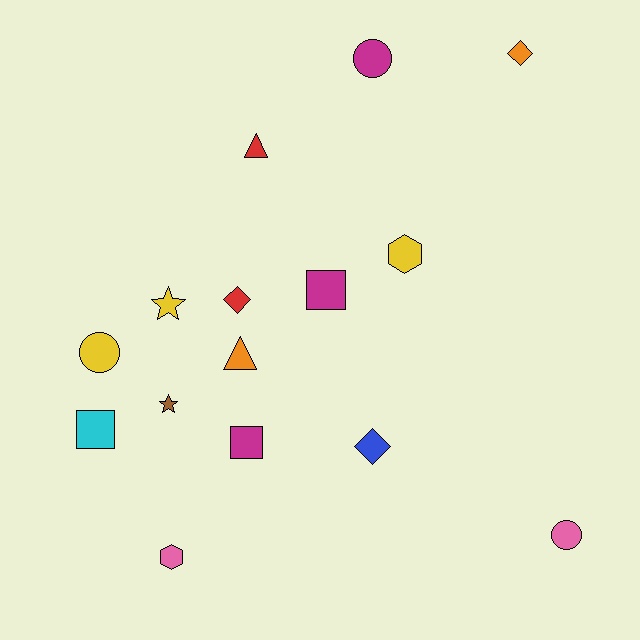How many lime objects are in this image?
There are no lime objects.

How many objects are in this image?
There are 15 objects.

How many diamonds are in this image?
There are 3 diamonds.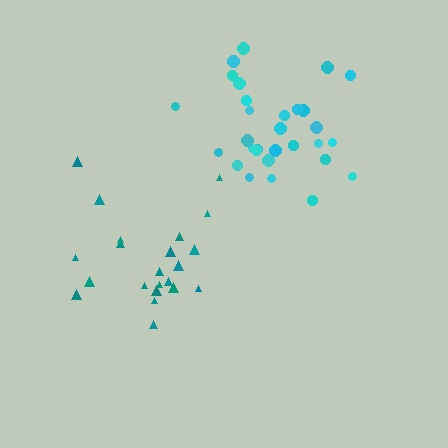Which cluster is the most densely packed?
Teal.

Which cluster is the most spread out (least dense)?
Cyan.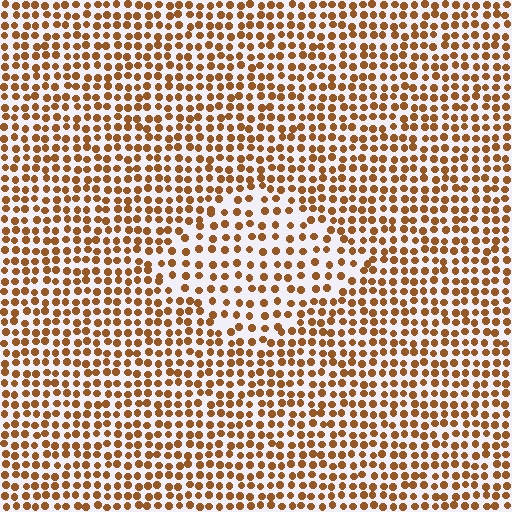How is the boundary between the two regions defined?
The boundary is defined by a change in element density (approximately 1.6x ratio). All elements are the same color, size, and shape.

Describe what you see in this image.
The image contains small brown elements arranged at two different densities. A diamond-shaped region is visible where the elements are less densely packed than the surrounding area.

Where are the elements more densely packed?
The elements are more densely packed outside the diamond boundary.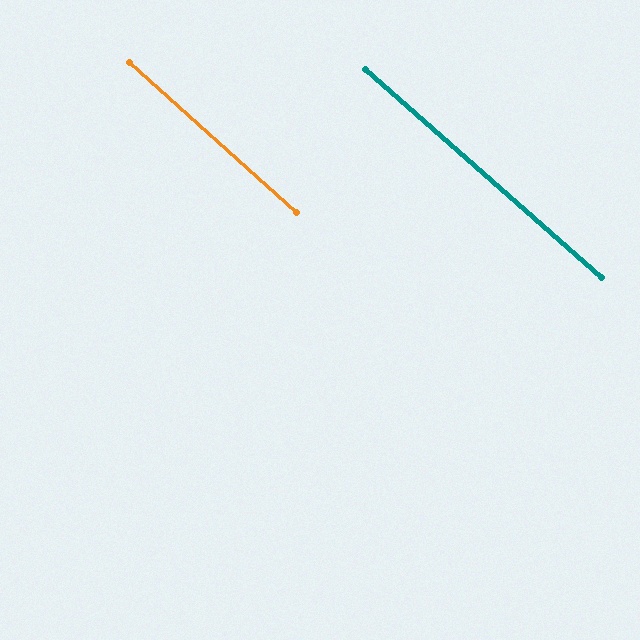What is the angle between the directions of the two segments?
Approximately 0 degrees.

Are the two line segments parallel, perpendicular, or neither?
Parallel — their directions differ by only 0.4°.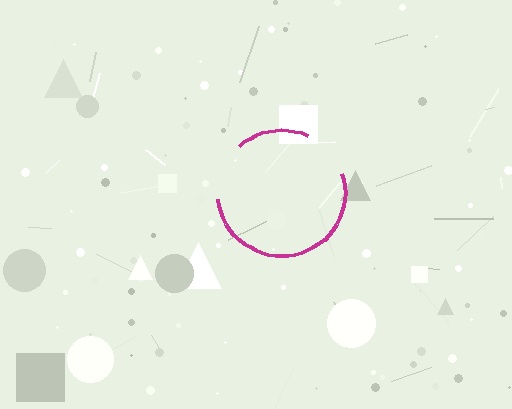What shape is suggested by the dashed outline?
The dashed outline suggests a circle.